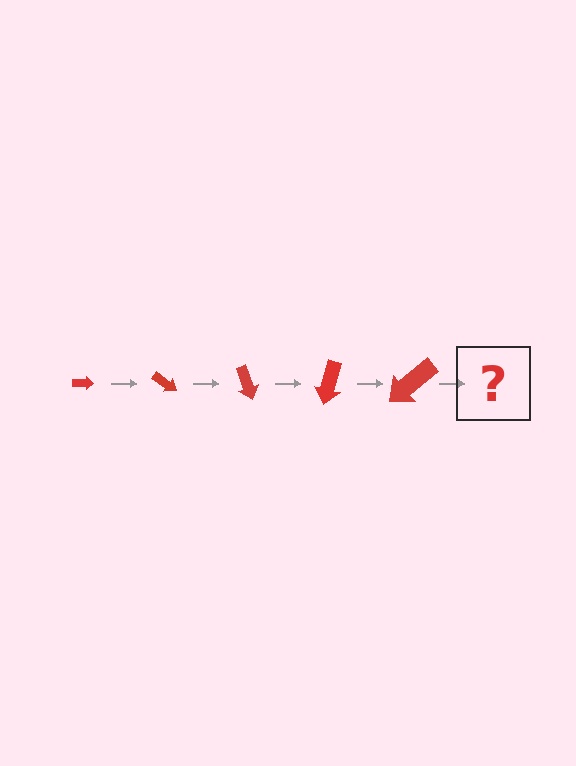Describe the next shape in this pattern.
It should be an arrow, larger than the previous one and rotated 175 degrees from the start.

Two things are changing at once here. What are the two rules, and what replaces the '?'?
The two rules are that the arrow grows larger each step and it rotates 35 degrees each step. The '?' should be an arrow, larger than the previous one and rotated 175 degrees from the start.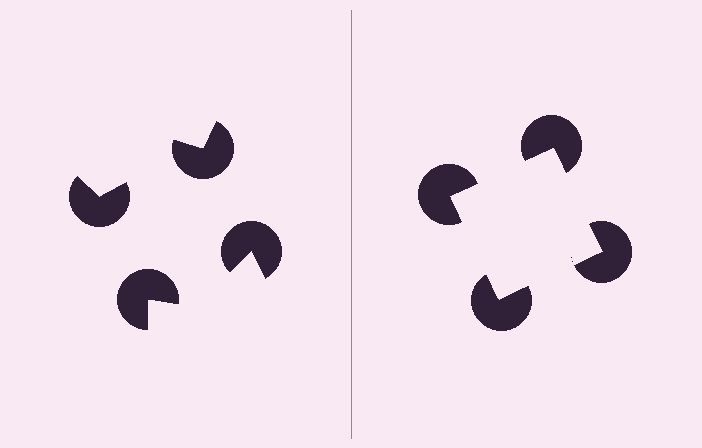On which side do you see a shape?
An illusory square appears on the right side. On the left side the wedge cuts are rotated, so no coherent shape forms.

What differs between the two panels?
The pac-man discs are positioned identically on both sides; only the wedge orientations differ. On the right they align to a square; on the left they are misaligned.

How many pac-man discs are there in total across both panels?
8 — 4 on each side.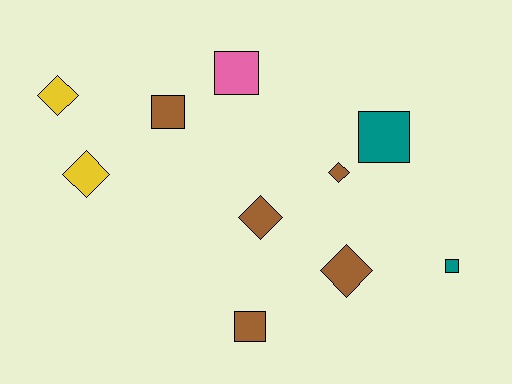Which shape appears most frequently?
Diamond, with 5 objects.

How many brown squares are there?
There are 2 brown squares.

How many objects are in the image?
There are 10 objects.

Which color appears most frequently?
Brown, with 5 objects.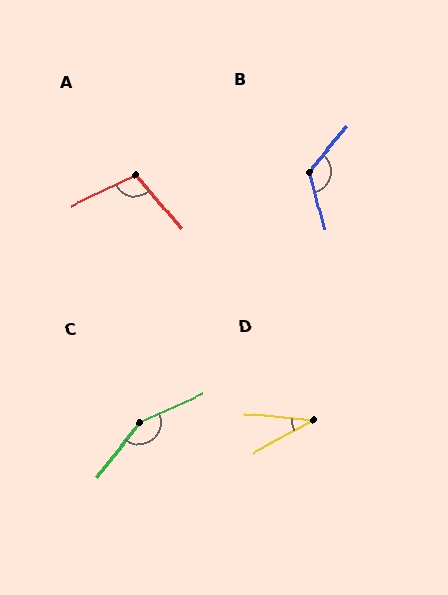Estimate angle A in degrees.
Approximately 106 degrees.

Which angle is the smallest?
D, at approximately 34 degrees.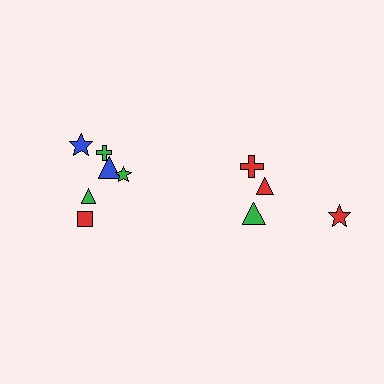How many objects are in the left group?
There are 6 objects.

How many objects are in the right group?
There are 4 objects.